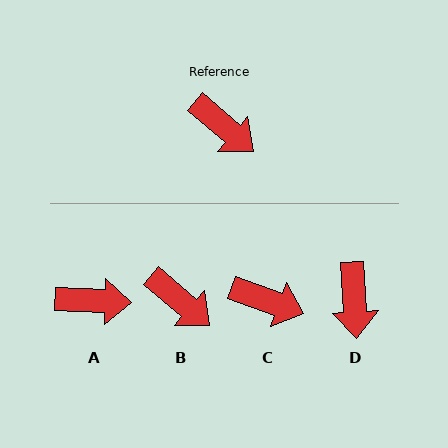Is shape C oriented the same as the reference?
No, it is off by about 21 degrees.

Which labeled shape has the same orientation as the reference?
B.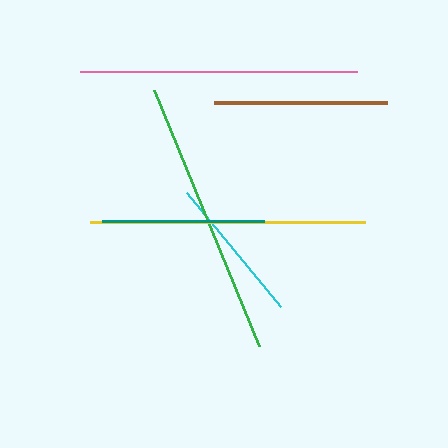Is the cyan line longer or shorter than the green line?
The green line is longer than the cyan line.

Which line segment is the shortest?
The cyan line is the shortest at approximately 147 pixels.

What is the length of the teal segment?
The teal segment is approximately 162 pixels long.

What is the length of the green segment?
The green segment is approximately 277 pixels long.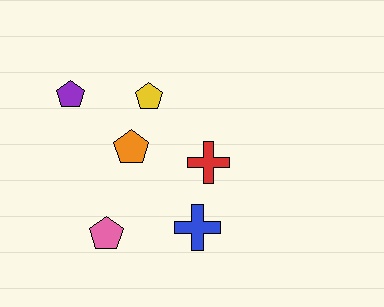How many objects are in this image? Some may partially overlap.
There are 6 objects.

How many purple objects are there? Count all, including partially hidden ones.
There is 1 purple object.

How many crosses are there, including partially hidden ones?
There are 2 crosses.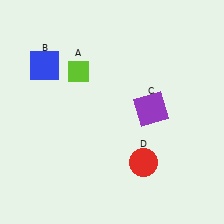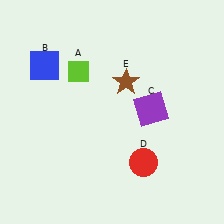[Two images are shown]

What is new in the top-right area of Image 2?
A brown star (E) was added in the top-right area of Image 2.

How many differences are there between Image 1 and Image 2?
There is 1 difference between the two images.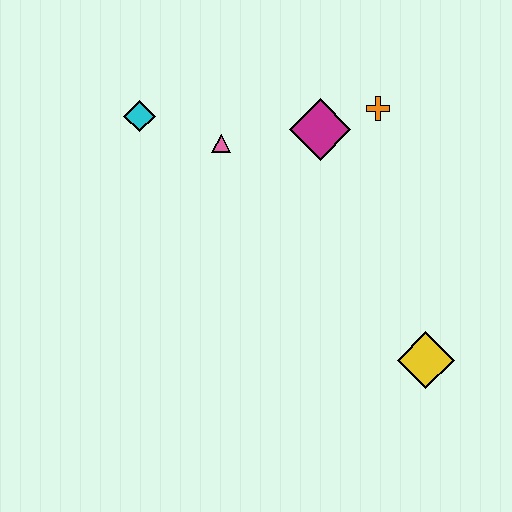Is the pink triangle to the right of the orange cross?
No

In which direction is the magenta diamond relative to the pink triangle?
The magenta diamond is to the right of the pink triangle.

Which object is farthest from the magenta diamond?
The yellow diamond is farthest from the magenta diamond.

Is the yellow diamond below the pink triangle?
Yes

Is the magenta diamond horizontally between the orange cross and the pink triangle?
Yes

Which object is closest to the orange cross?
The magenta diamond is closest to the orange cross.